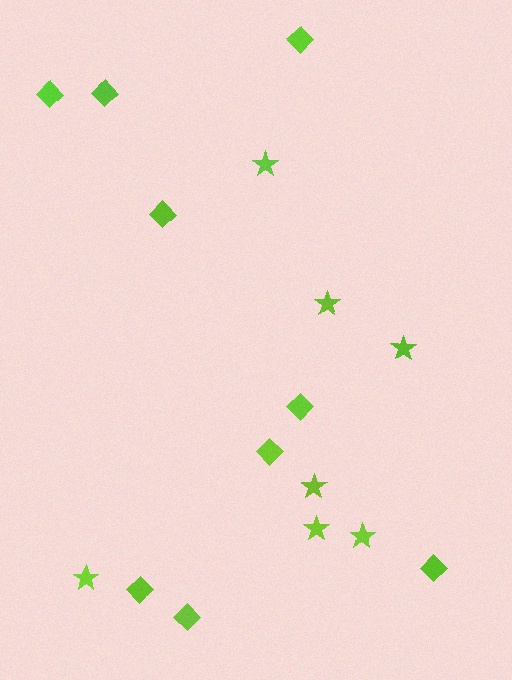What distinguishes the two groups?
There are 2 groups: one group of stars (7) and one group of diamonds (9).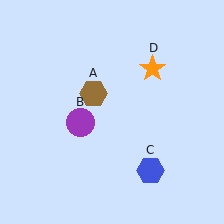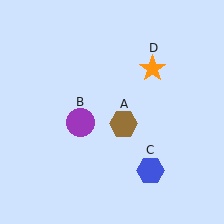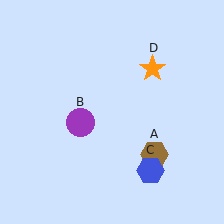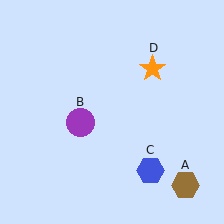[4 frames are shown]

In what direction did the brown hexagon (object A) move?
The brown hexagon (object A) moved down and to the right.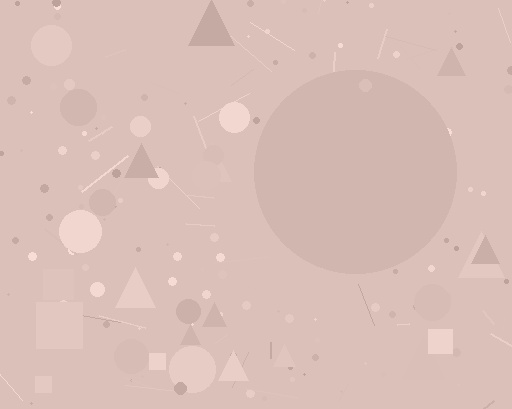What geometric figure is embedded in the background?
A circle is embedded in the background.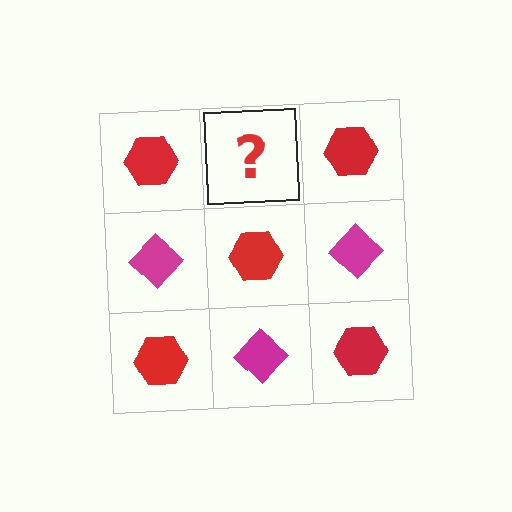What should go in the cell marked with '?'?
The missing cell should contain a magenta diamond.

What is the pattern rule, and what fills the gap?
The rule is that it alternates red hexagon and magenta diamond in a checkerboard pattern. The gap should be filled with a magenta diamond.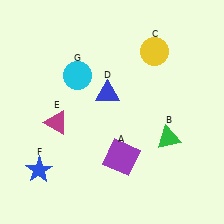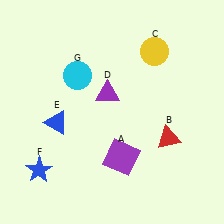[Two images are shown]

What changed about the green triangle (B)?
In Image 1, B is green. In Image 2, it changed to red.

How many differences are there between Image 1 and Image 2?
There are 3 differences between the two images.